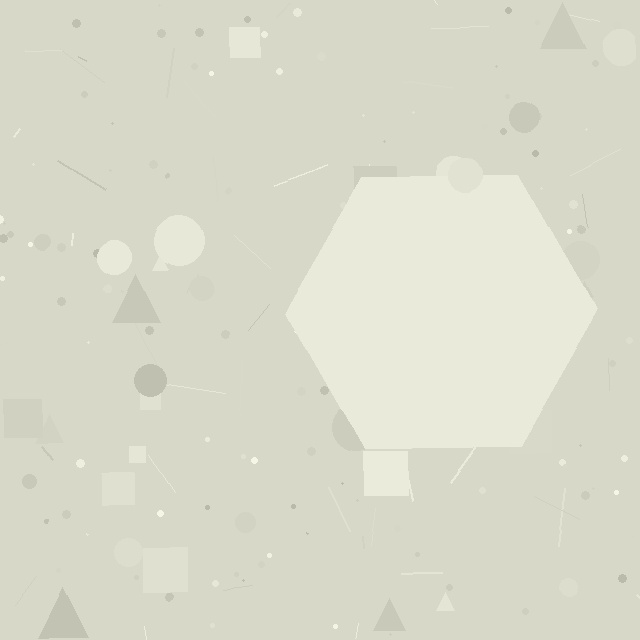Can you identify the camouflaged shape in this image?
The camouflaged shape is a hexagon.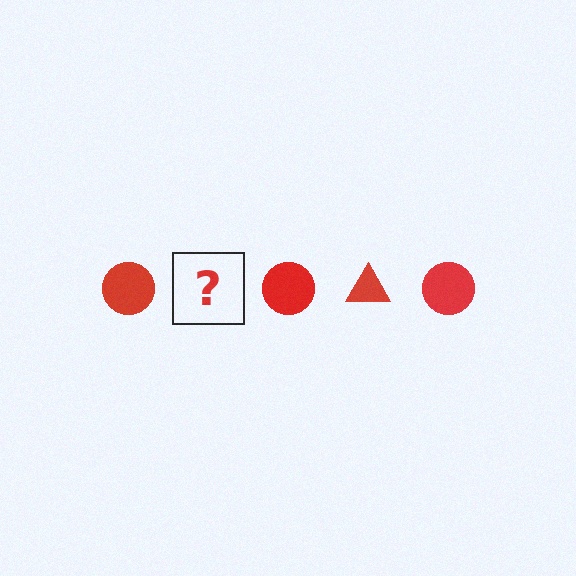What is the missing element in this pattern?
The missing element is a red triangle.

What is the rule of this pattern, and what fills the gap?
The rule is that the pattern cycles through circle, triangle shapes in red. The gap should be filled with a red triangle.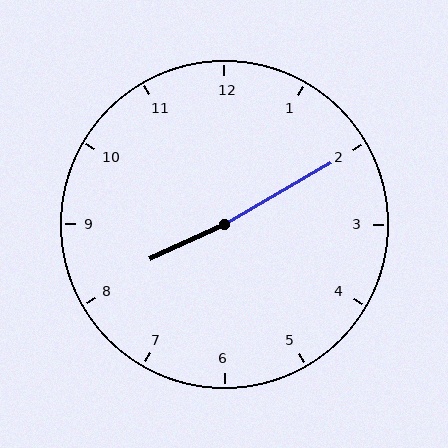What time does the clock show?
8:10.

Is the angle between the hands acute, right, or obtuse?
It is obtuse.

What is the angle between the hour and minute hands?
Approximately 175 degrees.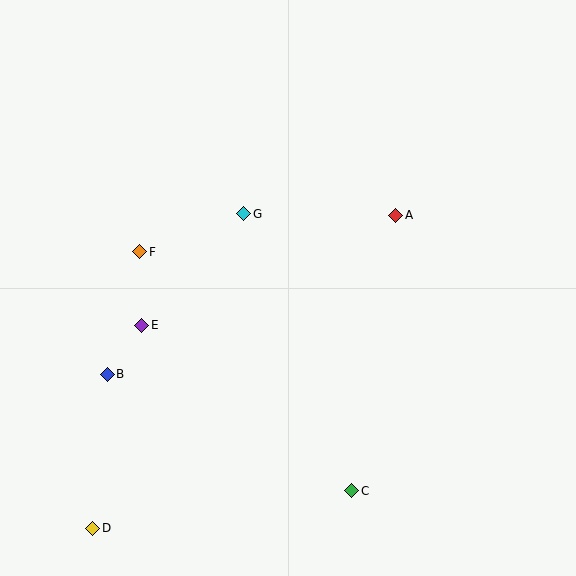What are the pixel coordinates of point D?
Point D is at (93, 528).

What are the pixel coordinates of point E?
Point E is at (142, 325).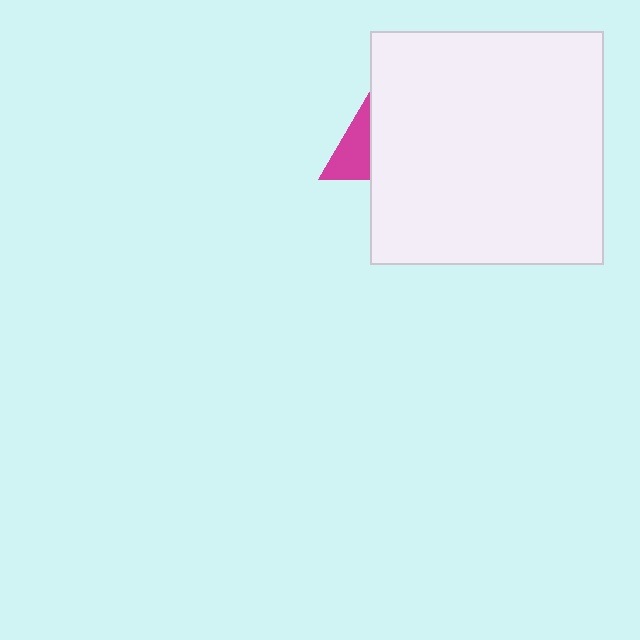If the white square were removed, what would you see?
You would see the complete magenta triangle.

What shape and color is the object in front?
The object in front is a white square.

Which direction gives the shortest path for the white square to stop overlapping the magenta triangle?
Moving right gives the shortest separation.